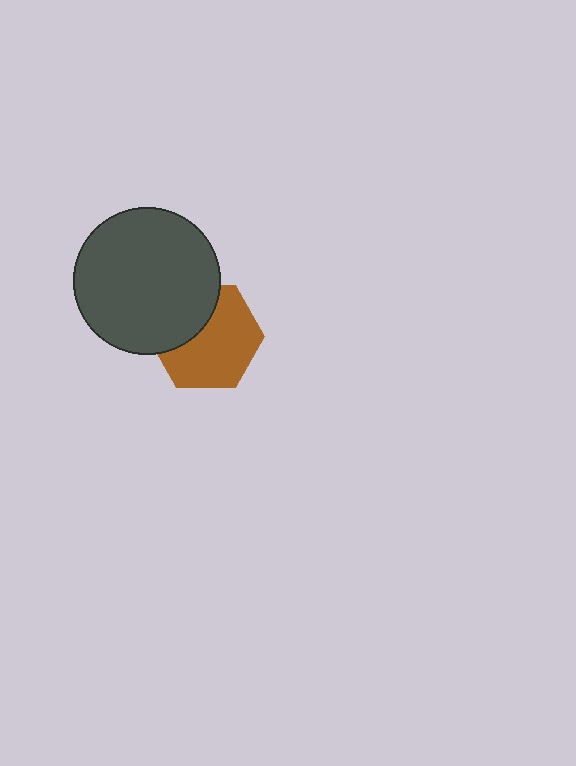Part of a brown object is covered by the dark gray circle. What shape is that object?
It is a hexagon.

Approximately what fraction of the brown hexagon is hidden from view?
Roughly 34% of the brown hexagon is hidden behind the dark gray circle.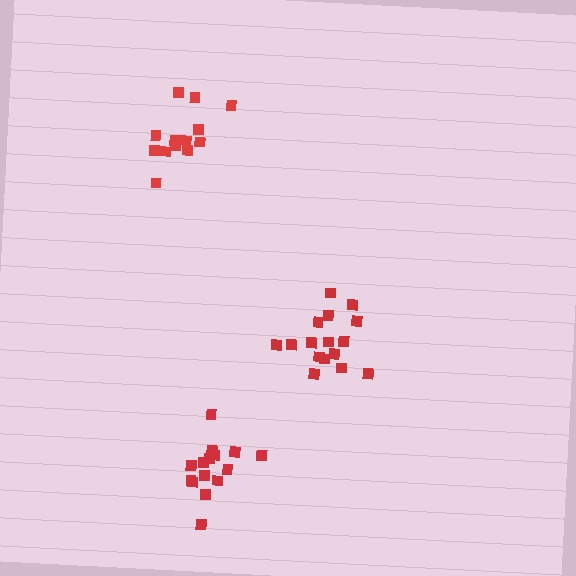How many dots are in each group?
Group 1: 16 dots, Group 2: 13 dots, Group 3: 15 dots (44 total).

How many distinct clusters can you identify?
There are 3 distinct clusters.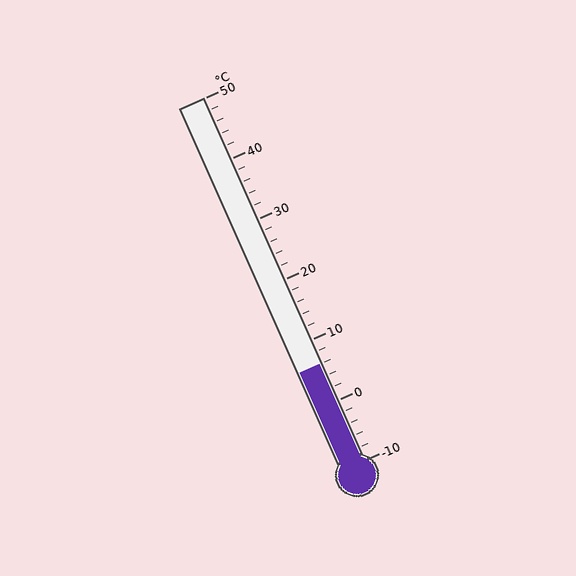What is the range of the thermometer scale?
The thermometer scale ranges from -10°C to 50°C.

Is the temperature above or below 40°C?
The temperature is below 40°C.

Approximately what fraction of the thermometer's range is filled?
The thermometer is filled to approximately 25% of its range.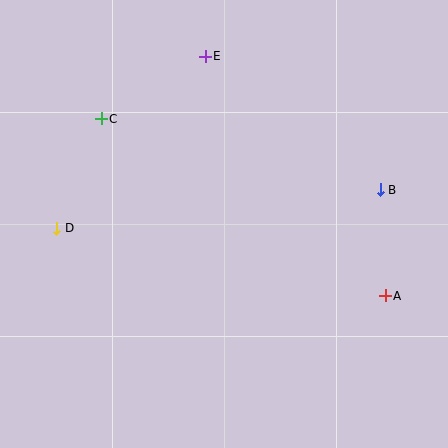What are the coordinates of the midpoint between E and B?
The midpoint between E and B is at (293, 123).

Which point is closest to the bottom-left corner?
Point D is closest to the bottom-left corner.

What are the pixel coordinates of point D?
Point D is at (57, 228).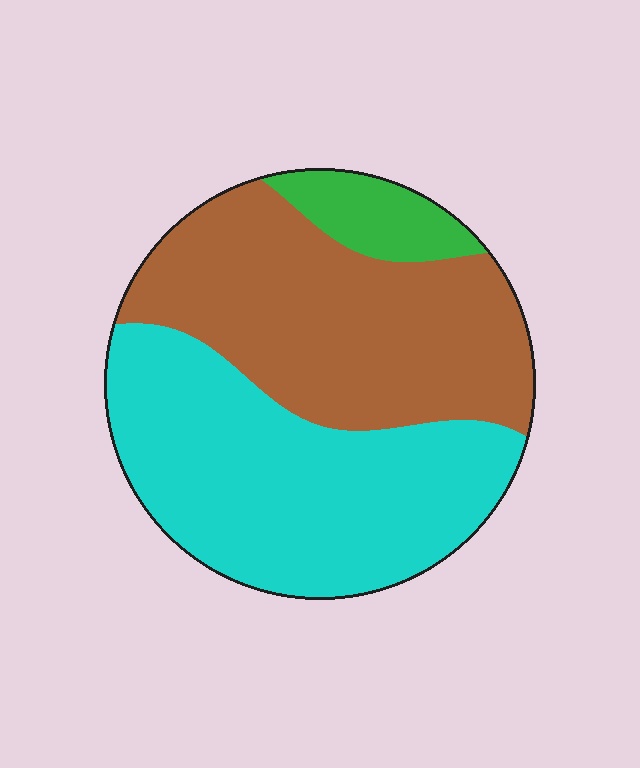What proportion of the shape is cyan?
Cyan takes up between a third and a half of the shape.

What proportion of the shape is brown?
Brown takes up between a quarter and a half of the shape.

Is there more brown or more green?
Brown.